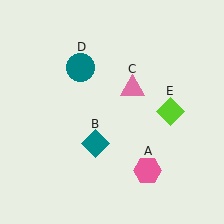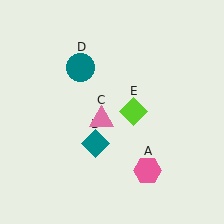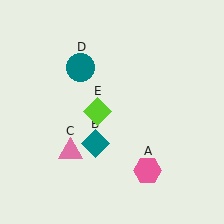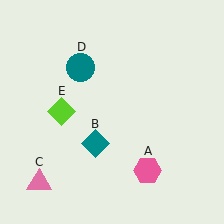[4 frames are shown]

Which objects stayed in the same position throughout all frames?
Pink hexagon (object A) and teal diamond (object B) and teal circle (object D) remained stationary.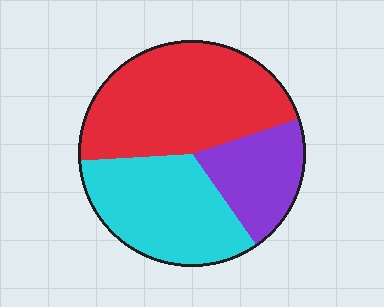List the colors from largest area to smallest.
From largest to smallest: red, cyan, purple.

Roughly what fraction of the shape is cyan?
Cyan covers about 35% of the shape.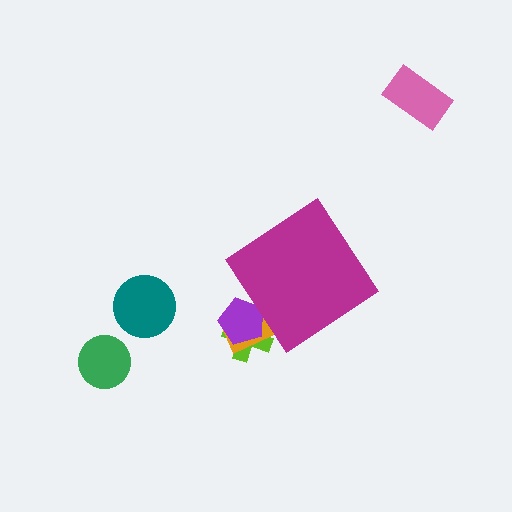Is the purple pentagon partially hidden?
Yes, the purple pentagon is partially hidden behind the magenta diamond.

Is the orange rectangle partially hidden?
Yes, the orange rectangle is partially hidden behind the magenta diamond.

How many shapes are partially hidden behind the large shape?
3 shapes are partially hidden.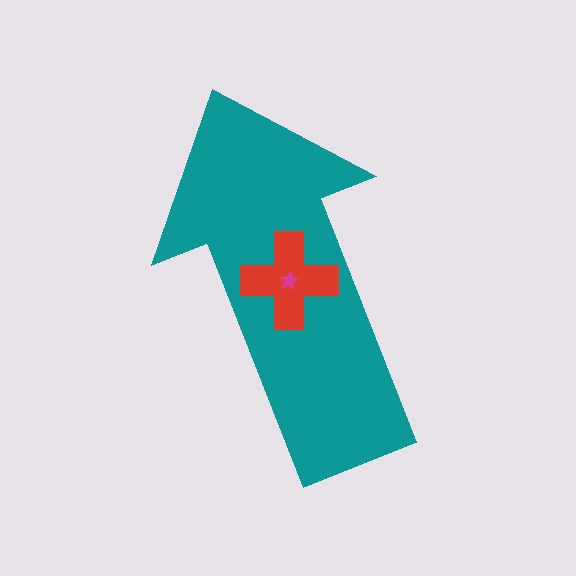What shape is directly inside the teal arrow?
The red cross.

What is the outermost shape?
The teal arrow.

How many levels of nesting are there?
3.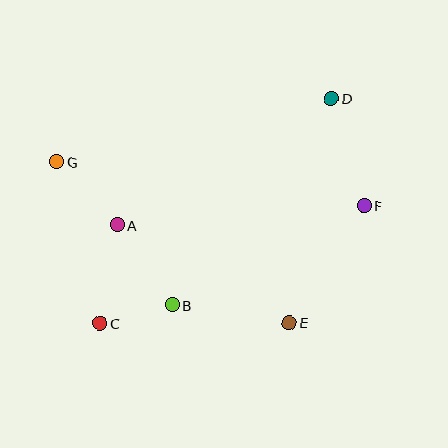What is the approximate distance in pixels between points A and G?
The distance between A and G is approximately 87 pixels.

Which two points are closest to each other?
Points B and C are closest to each other.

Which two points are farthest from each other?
Points C and D are farthest from each other.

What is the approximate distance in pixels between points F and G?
The distance between F and G is approximately 310 pixels.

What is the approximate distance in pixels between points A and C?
The distance between A and C is approximately 100 pixels.